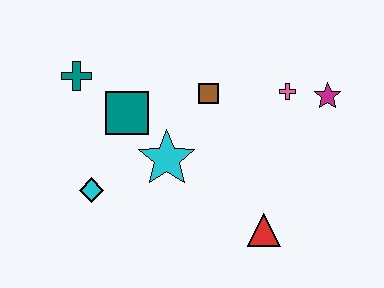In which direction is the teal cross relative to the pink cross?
The teal cross is to the left of the pink cross.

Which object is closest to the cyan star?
The teal square is closest to the cyan star.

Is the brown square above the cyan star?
Yes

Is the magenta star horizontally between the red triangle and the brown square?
No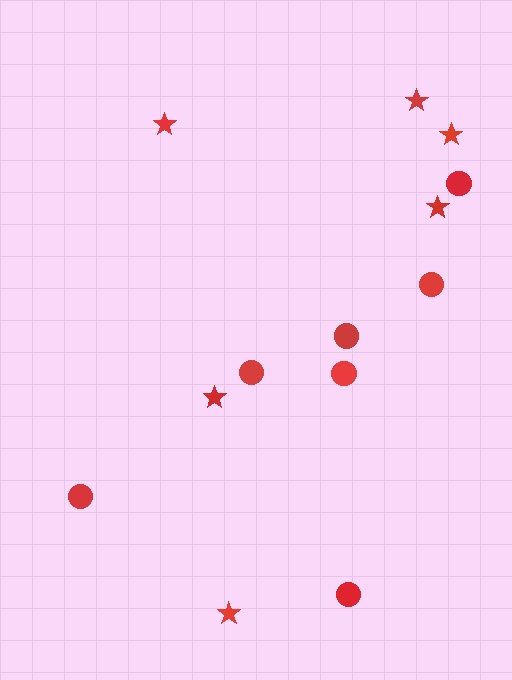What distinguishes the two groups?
There are 2 groups: one group of stars (6) and one group of circles (7).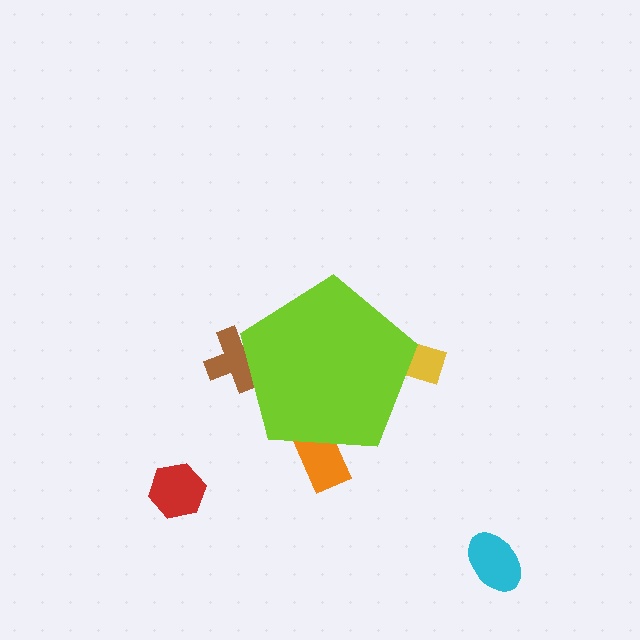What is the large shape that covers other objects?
A lime pentagon.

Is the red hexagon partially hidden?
No, the red hexagon is fully visible.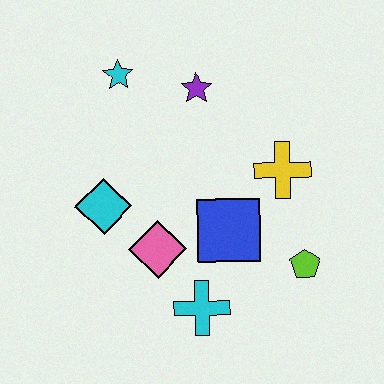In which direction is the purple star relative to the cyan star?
The purple star is to the right of the cyan star.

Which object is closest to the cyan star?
The purple star is closest to the cyan star.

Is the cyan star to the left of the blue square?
Yes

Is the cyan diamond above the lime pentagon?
Yes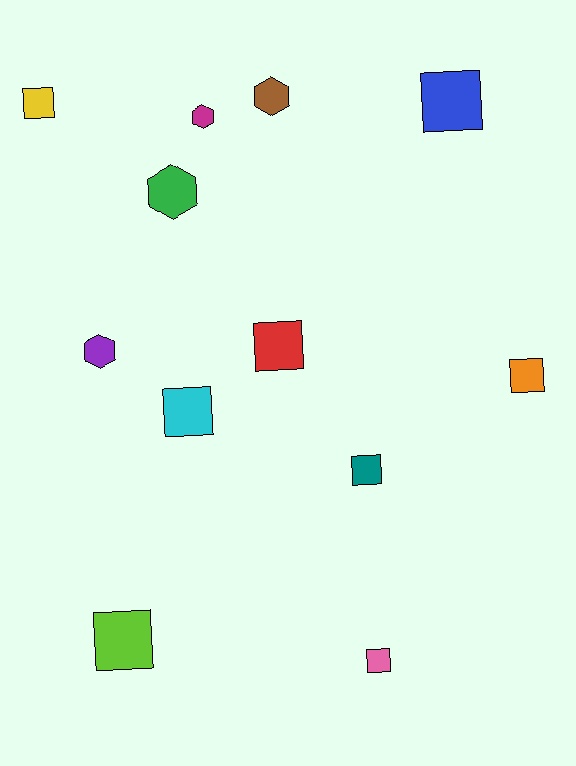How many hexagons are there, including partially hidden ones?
There are 4 hexagons.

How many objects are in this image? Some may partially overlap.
There are 12 objects.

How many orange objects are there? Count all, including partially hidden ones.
There is 1 orange object.